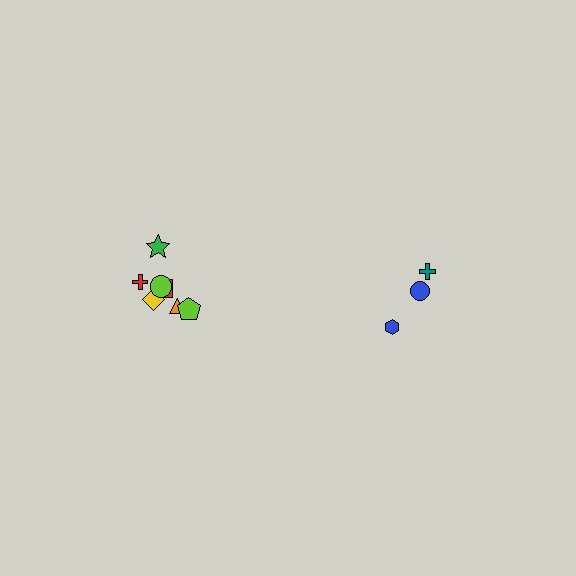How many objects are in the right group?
There are 3 objects.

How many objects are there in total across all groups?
There are 10 objects.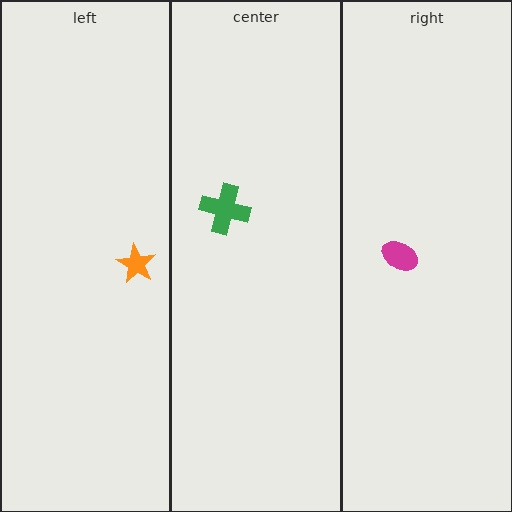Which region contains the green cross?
The center region.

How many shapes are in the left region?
1.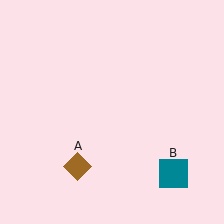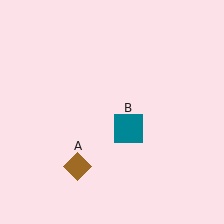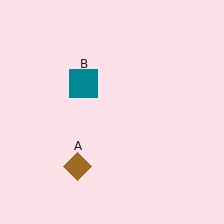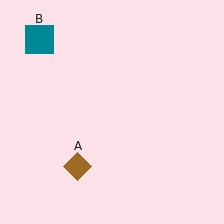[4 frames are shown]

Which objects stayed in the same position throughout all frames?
Brown diamond (object A) remained stationary.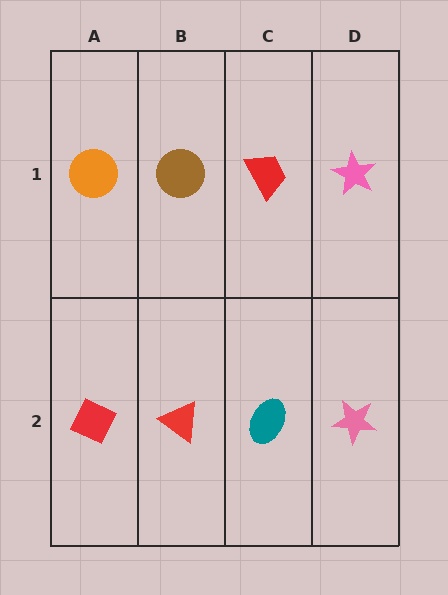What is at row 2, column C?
A teal ellipse.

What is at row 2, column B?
A red triangle.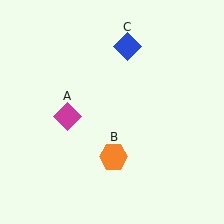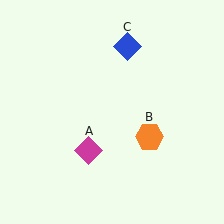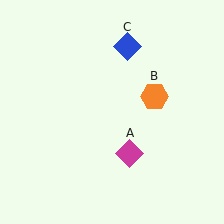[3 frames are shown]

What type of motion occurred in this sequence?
The magenta diamond (object A), orange hexagon (object B) rotated counterclockwise around the center of the scene.